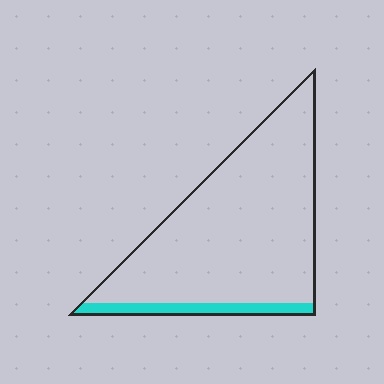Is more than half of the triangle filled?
No.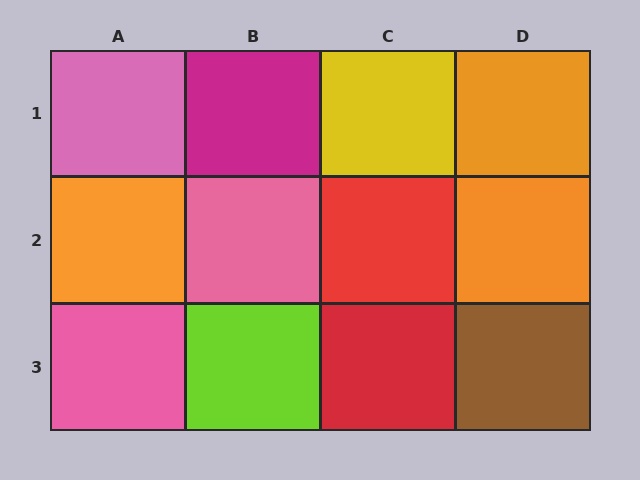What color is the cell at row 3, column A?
Pink.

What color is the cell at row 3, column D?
Brown.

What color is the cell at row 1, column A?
Pink.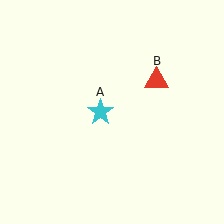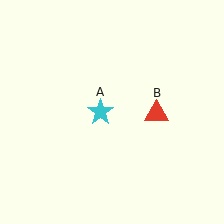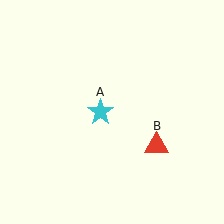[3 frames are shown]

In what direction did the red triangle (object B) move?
The red triangle (object B) moved down.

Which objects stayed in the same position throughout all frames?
Cyan star (object A) remained stationary.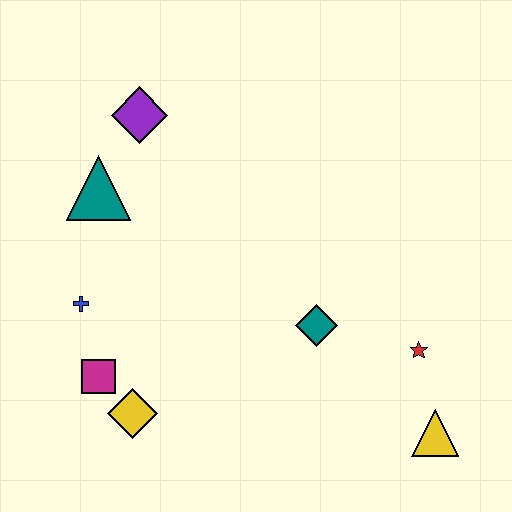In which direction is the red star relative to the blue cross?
The red star is to the right of the blue cross.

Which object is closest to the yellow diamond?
The magenta square is closest to the yellow diamond.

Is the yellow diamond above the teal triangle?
No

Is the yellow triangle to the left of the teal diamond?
No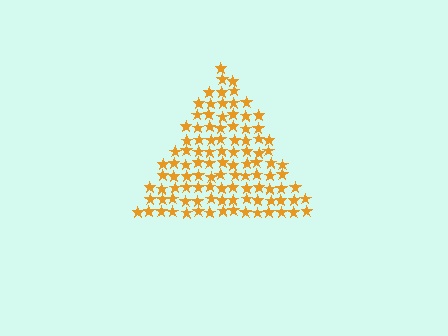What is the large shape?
The large shape is a triangle.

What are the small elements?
The small elements are stars.